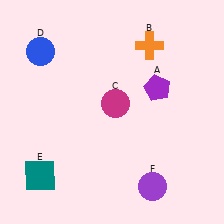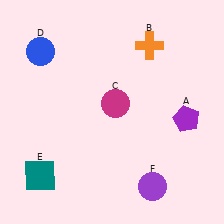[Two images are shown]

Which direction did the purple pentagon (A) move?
The purple pentagon (A) moved down.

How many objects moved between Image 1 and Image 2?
1 object moved between the two images.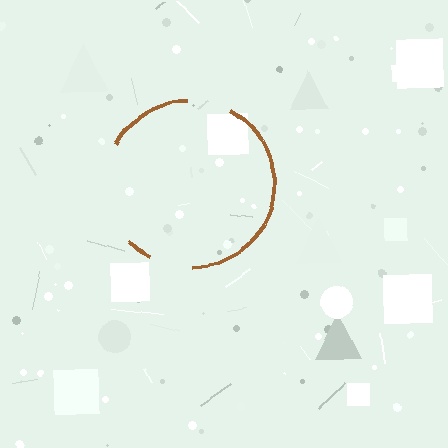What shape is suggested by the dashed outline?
The dashed outline suggests a circle.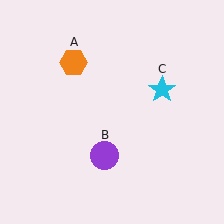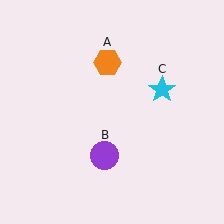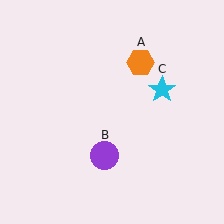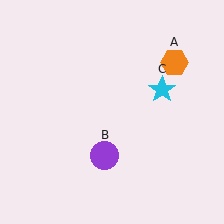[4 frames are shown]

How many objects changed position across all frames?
1 object changed position: orange hexagon (object A).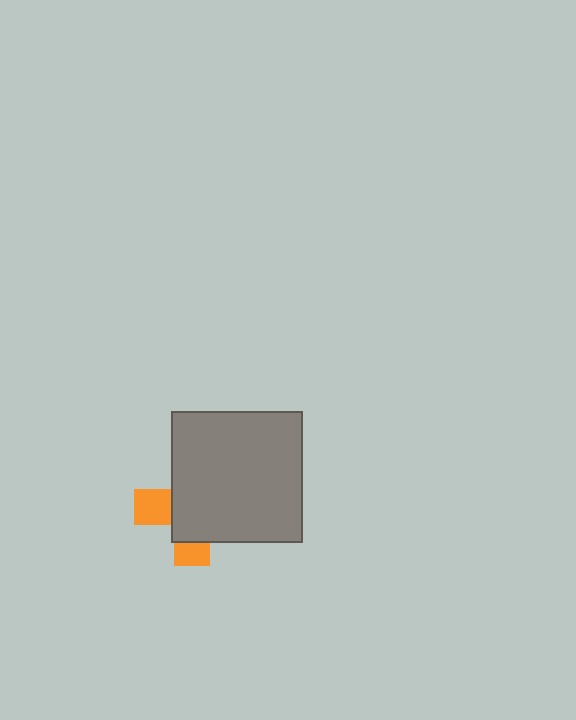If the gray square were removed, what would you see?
You would see the complete orange cross.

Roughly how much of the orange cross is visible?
A small part of it is visible (roughly 31%).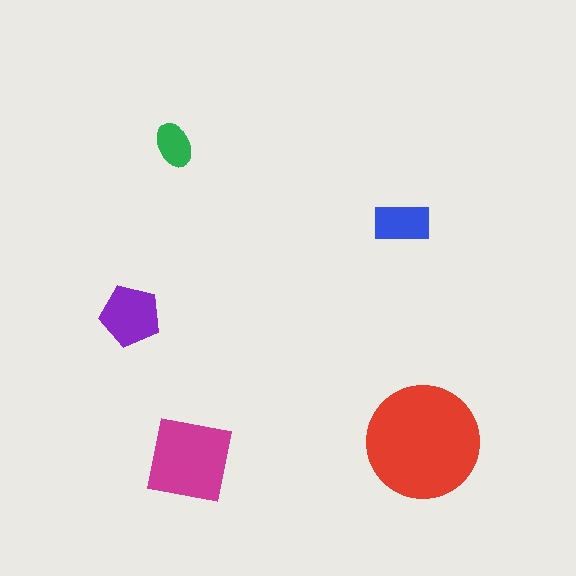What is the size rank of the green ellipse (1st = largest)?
5th.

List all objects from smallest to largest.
The green ellipse, the blue rectangle, the purple pentagon, the magenta square, the red circle.